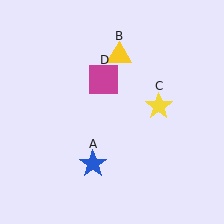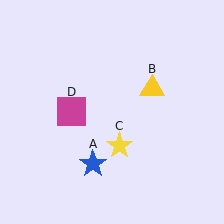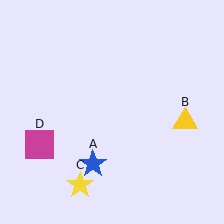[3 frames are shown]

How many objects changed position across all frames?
3 objects changed position: yellow triangle (object B), yellow star (object C), magenta square (object D).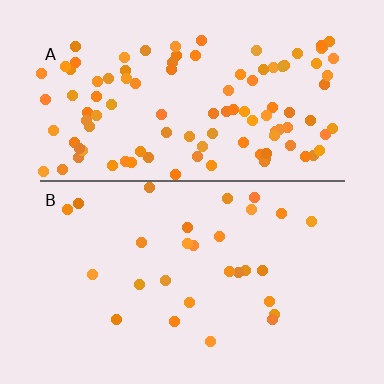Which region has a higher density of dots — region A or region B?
A (the top).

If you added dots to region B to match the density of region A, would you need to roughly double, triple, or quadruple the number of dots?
Approximately quadruple.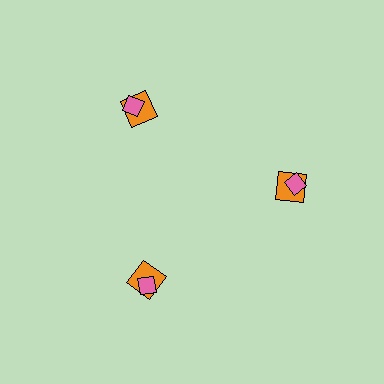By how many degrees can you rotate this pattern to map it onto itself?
The pattern maps onto itself every 120 degrees of rotation.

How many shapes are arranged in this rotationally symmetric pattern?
There are 6 shapes, arranged in 3 groups of 2.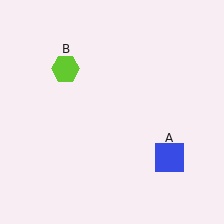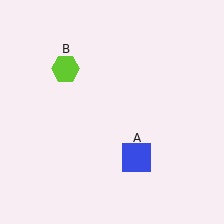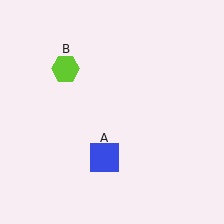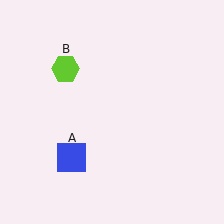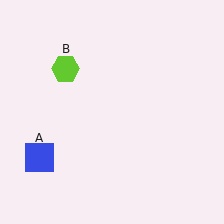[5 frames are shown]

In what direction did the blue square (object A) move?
The blue square (object A) moved left.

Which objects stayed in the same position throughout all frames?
Lime hexagon (object B) remained stationary.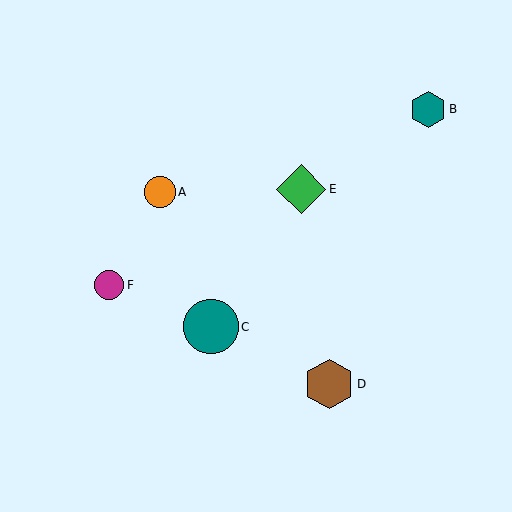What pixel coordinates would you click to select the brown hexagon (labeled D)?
Click at (329, 384) to select the brown hexagon D.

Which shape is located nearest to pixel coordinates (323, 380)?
The brown hexagon (labeled D) at (329, 384) is nearest to that location.